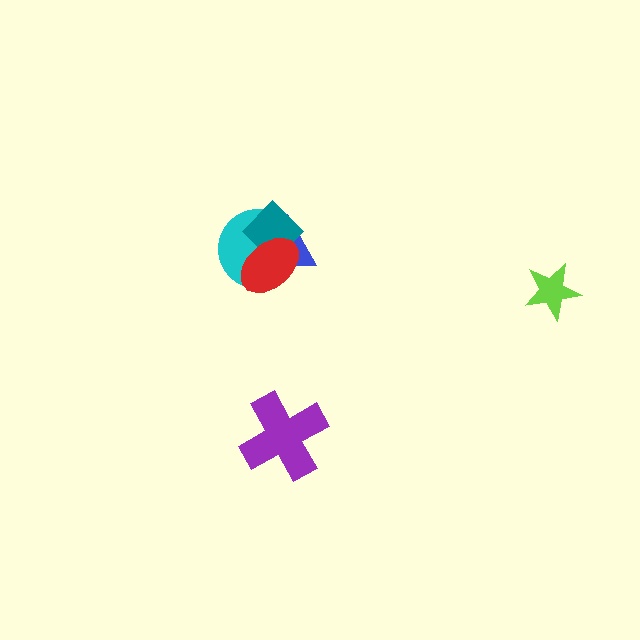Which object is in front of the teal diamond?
The red ellipse is in front of the teal diamond.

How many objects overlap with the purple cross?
0 objects overlap with the purple cross.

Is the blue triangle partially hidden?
Yes, it is partially covered by another shape.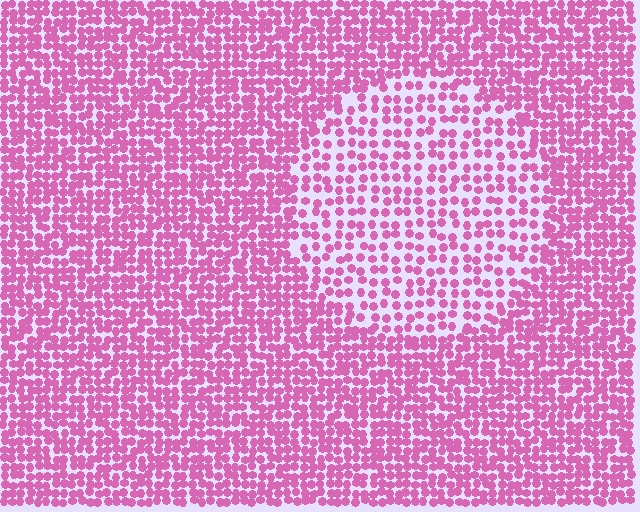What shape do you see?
I see a circle.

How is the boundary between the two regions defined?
The boundary is defined by a change in element density (approximately 1.8x ratio). All elements are the same color, size, and shape.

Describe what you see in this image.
The image contains small pink elements arranged at two different densities. A circle-shaped region is visible where the elements are less densely packed than the surrounding area.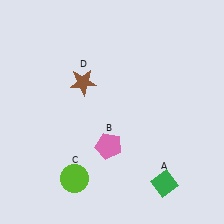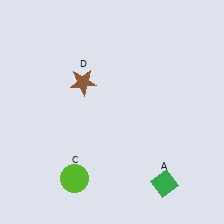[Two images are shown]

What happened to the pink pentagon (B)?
The pink pentagon (B) was removed in Image 2. It was in the bottom-left area of Image 1.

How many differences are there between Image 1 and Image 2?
There is 1 difference between the two images.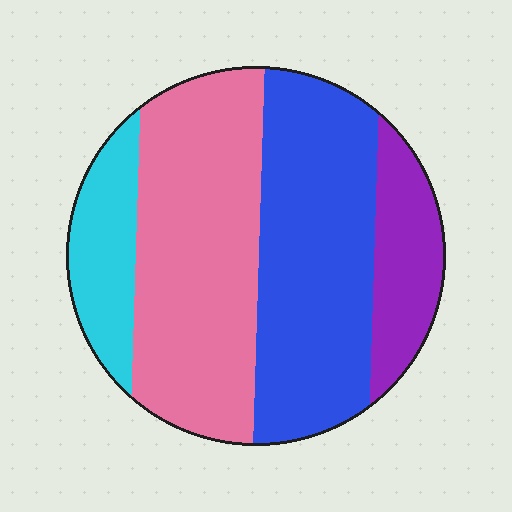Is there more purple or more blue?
Blue.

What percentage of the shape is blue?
Blue takes up about three eighths (3/8) of the shape.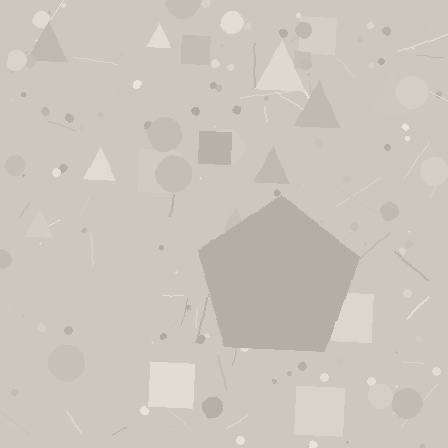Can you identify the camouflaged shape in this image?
The camouflaged shape is a pentagon.